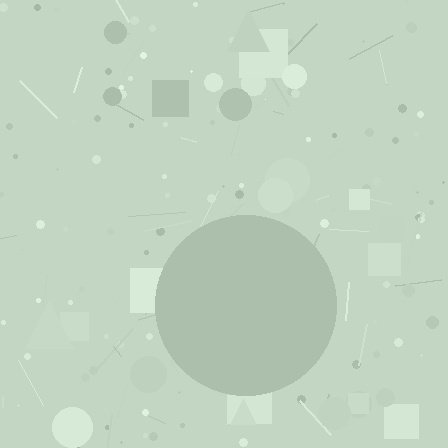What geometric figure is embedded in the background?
A circle is embedded in the background.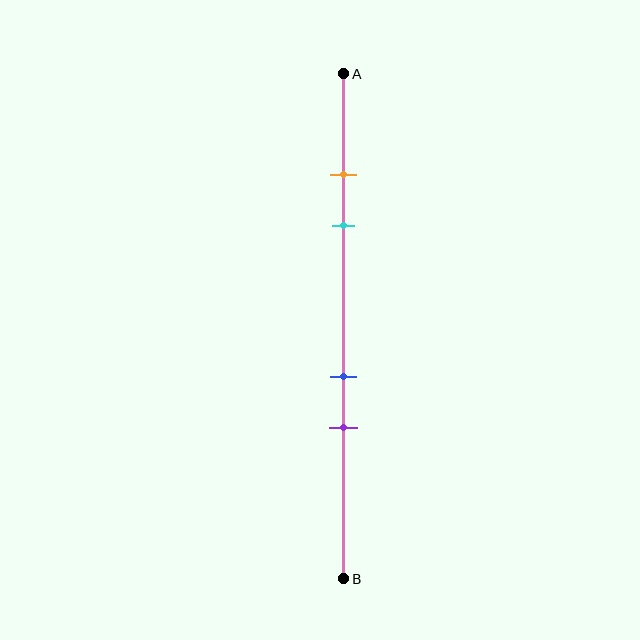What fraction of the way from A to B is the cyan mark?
The cyan mark is approximately 30% (0.3) of the way from A to B.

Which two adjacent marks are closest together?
The orange and cyan marks are the closest adjacent pair.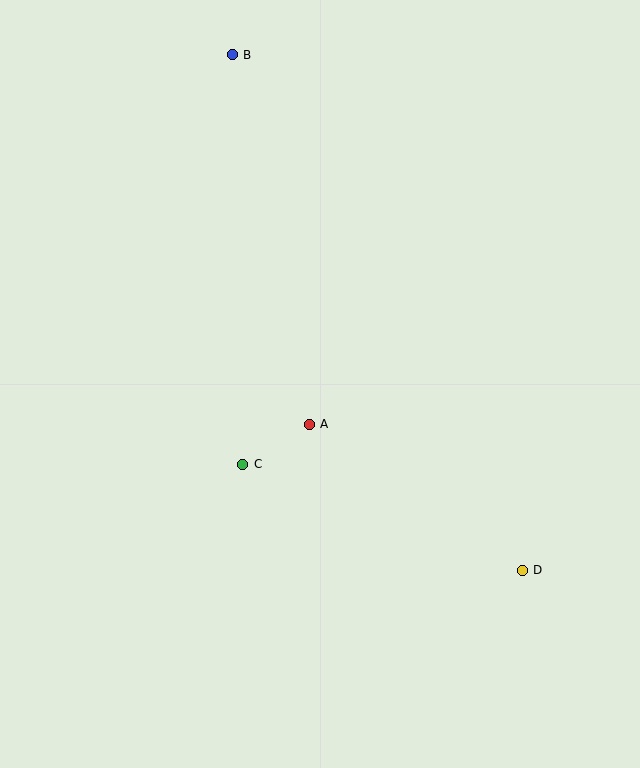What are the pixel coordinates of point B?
Point B is at (232, 55).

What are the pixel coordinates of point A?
Point A is at (309, 424).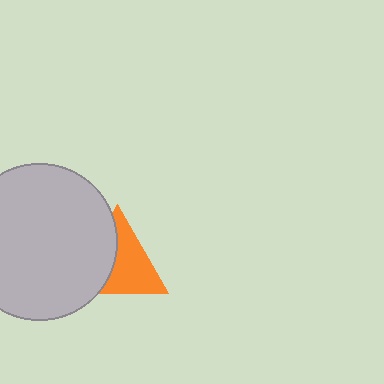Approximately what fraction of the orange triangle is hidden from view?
Roughly 42% of the orange triangle is hidden behind the light gray circle.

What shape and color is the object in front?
The object in front is a light gray circle.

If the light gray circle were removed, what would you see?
You would see the complete orange triangle.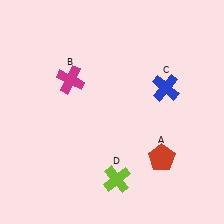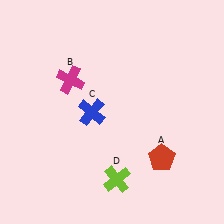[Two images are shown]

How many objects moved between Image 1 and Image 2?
1 object moved between the two images.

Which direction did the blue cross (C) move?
The blue cross (C) moved left.